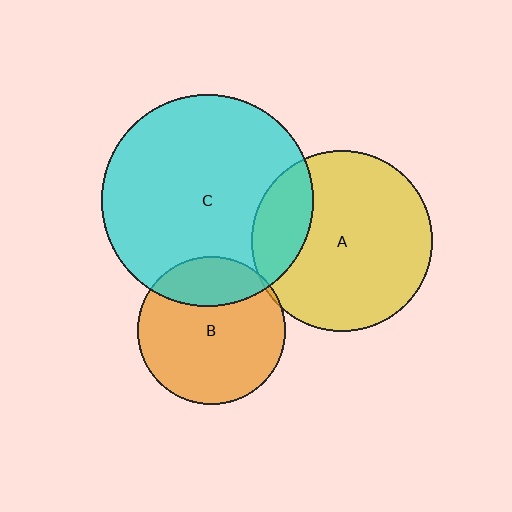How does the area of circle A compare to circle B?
Approximately 1.5 times.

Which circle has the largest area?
Circle C (cyan).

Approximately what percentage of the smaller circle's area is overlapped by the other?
Approximately 20%.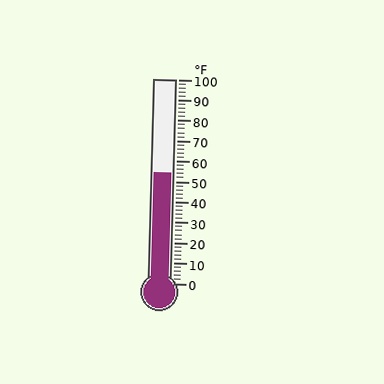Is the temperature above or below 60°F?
The temperature is below 60°F.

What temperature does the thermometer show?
The thermometer shows approximately 54°F.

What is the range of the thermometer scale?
The thermometer scale ranges from 0°F to 100°F.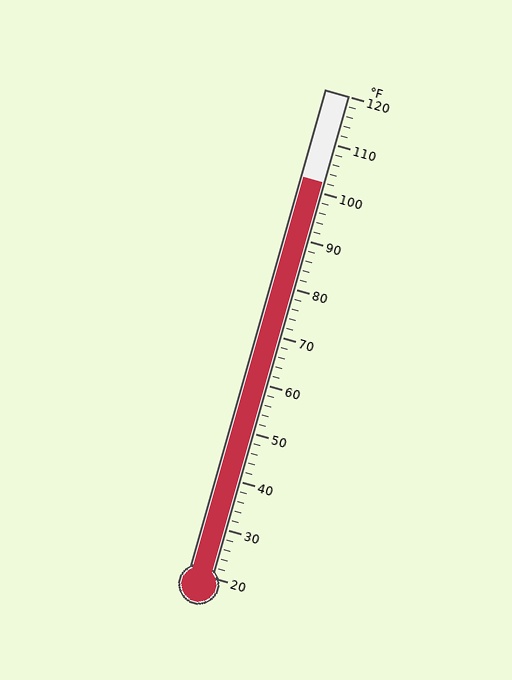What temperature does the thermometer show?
The thermometer shows approximately 102°F.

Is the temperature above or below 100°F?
The temperature is above 100°F.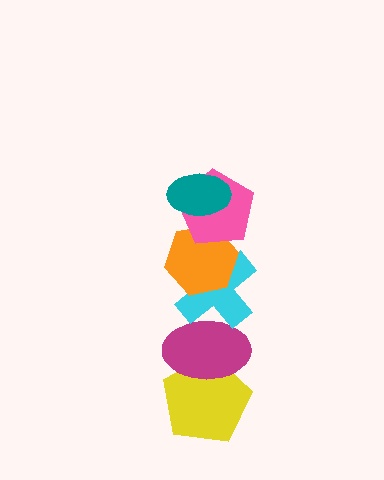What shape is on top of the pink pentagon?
The teal ellipse is on top of the pink pentagon.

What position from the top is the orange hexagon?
The orange hexagon is 3rd from the top.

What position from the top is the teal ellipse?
The teal ellipse is 1st from the top.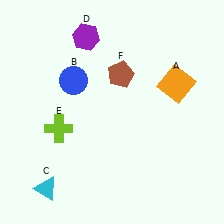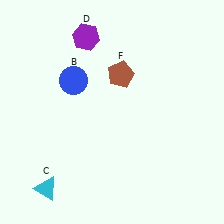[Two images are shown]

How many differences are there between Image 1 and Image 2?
There are 2 differences between the two images.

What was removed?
The orange square (A), the lime cross (E) were removed in Image 2.